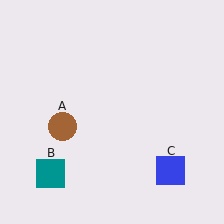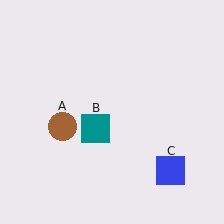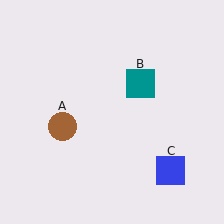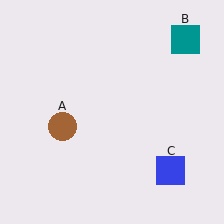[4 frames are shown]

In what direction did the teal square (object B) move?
The teal square (object B) moved up and to the right.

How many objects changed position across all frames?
1 object changed position: teal square (object B).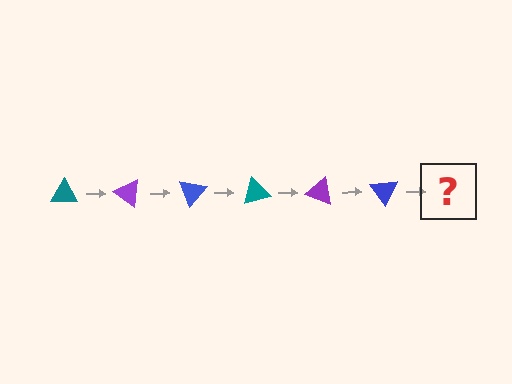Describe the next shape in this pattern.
It should be a teal triangle, rotated 210 degrees from the start.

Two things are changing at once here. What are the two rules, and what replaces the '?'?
The two rules are that it rotates 35 degrees each step and the color cycles through teal, purple, and blue. The '?' should be a teal triangle, rotated 210 degrees from the start.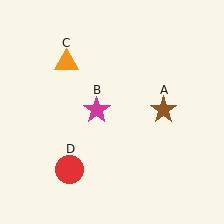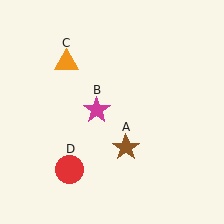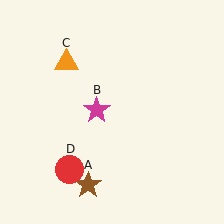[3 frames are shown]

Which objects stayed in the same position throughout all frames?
Magenta star (object B) and orange triangle (object C) and red circle (object D) remained stationary.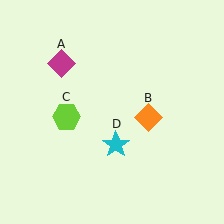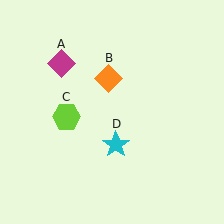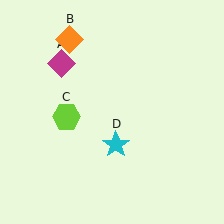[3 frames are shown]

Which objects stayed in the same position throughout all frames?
Magenta diamond (object A) and lime hexagon (object C) and cyan star (object D) remained stationary.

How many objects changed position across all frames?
1 object changed position: orange diamond (object B).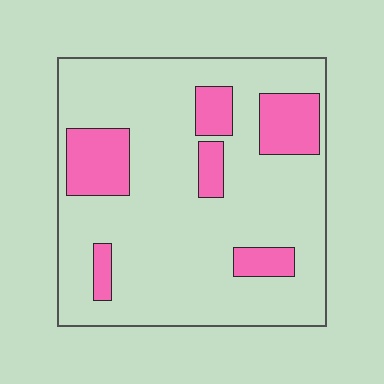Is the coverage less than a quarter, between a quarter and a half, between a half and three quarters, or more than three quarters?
Less than a quarter.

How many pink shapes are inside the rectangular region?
6.